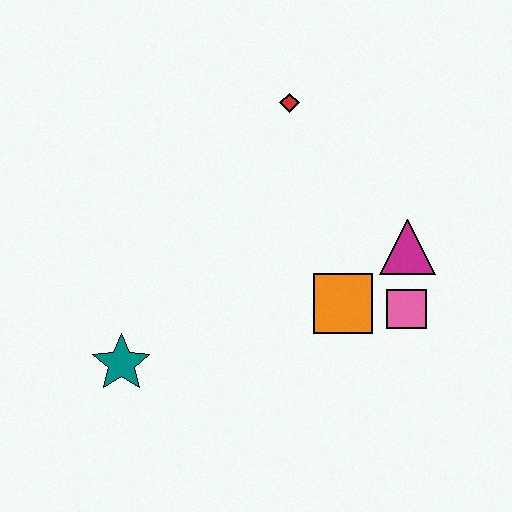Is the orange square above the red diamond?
No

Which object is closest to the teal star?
The orange square is closest to the teal star.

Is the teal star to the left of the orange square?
Yes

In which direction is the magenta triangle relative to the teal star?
The magenta triangle is to the right of the teal star.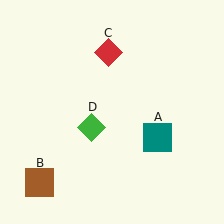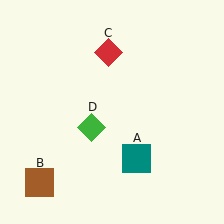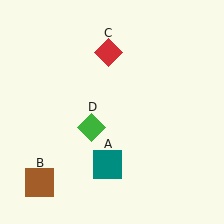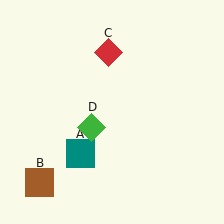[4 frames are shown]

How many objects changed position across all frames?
1 object changed position: teal square (object A).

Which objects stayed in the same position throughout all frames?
Brown square (object B) and red diamond (object C) and green diamond (object D) remained stationary.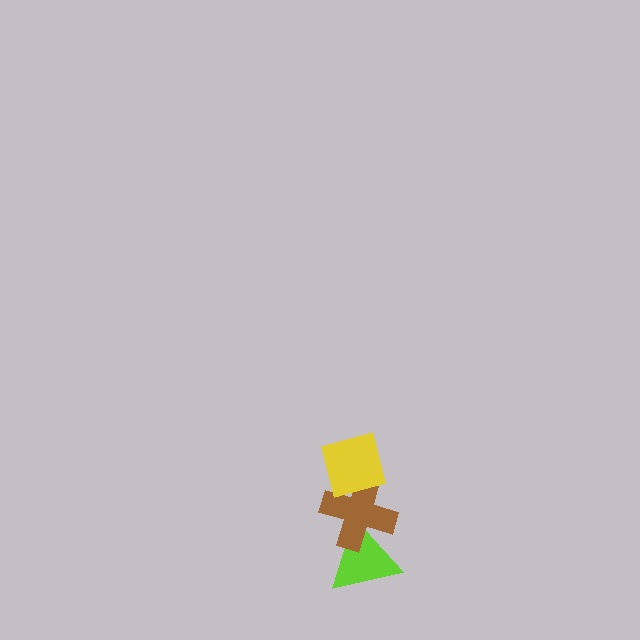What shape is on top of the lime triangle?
The brown cross is on top of the lime triangle.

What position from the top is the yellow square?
The yellow square is 1st from the top.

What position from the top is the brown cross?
The brown cross is 2nd from the top.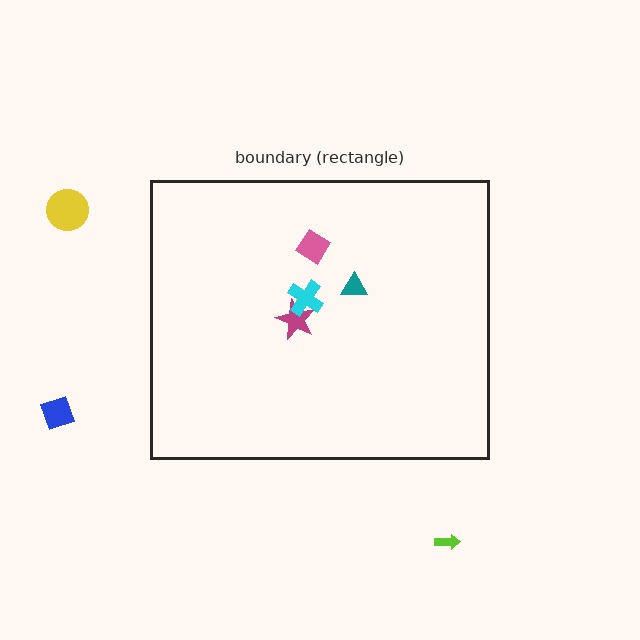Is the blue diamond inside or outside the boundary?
Outside.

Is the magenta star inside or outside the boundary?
Inside.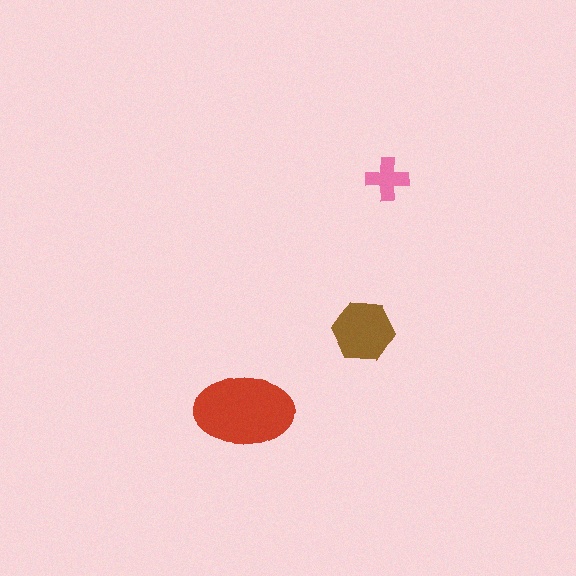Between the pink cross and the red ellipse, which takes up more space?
The red ellipse.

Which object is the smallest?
The pink cross.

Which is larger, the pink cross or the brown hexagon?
The brown hexagon.